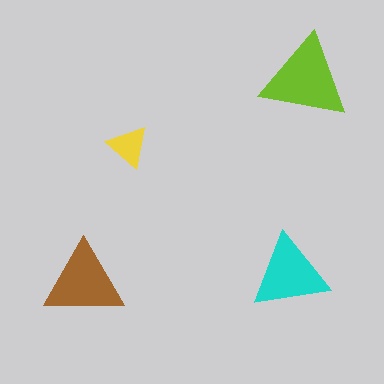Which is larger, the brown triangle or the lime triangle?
The lime one.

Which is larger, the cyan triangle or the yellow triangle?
The cyan one.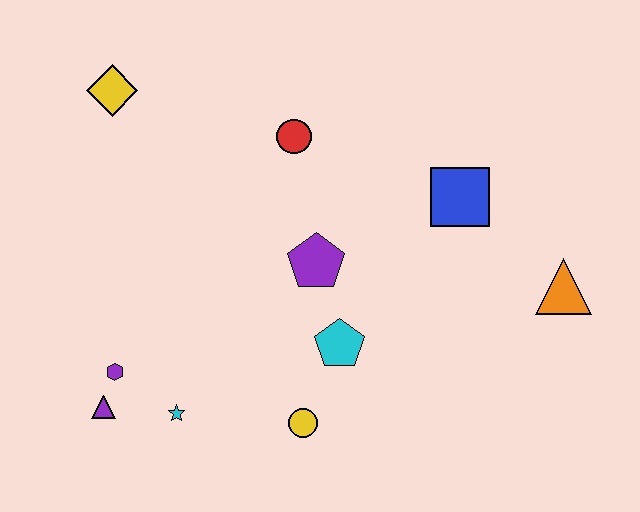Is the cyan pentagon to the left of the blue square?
Yes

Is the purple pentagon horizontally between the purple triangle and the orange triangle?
Yes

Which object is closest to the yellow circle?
The cyan pentagon is closest to the yellow circle.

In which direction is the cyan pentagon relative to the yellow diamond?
The cyan pentagon is below the yellow diamond.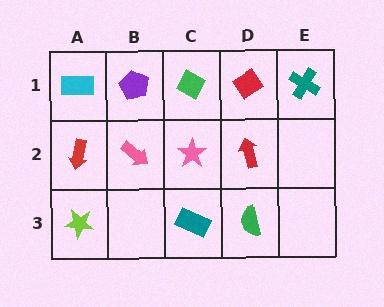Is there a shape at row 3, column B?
No, that cell is empty.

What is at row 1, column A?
A cyan rectangle.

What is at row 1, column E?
A teal cross.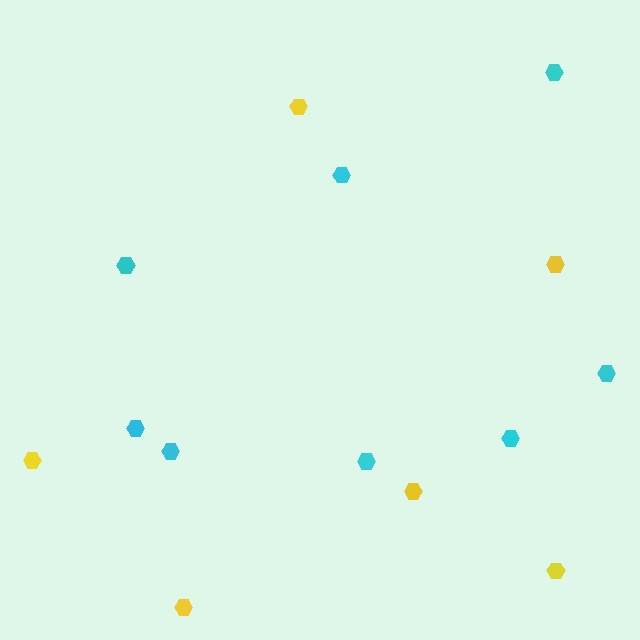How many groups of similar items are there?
There are 2 groups: one group of yellow hexagons (6) and one group of cyan hexagons (8).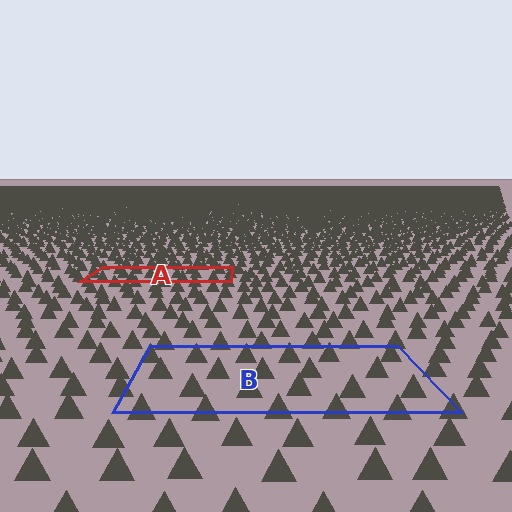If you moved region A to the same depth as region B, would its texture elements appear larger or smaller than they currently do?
They would appear larger. At a closer depth, the same texture elements are projected at a bigger on-screen size.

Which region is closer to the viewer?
Region B is closer. The texture elements there are larger and more spread out.